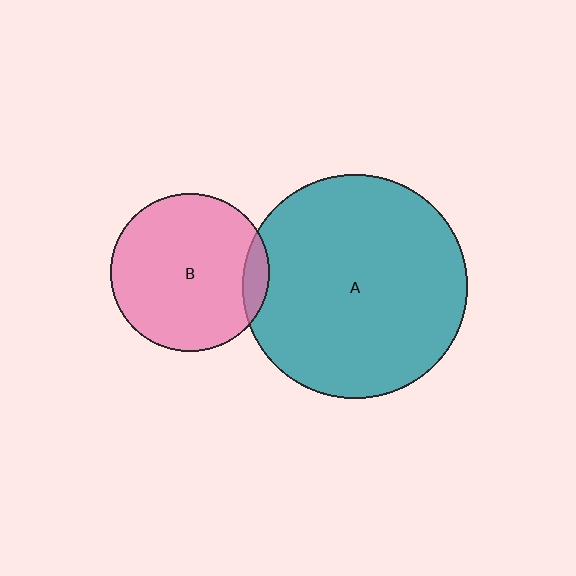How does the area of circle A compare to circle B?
Approximately 2.0 times.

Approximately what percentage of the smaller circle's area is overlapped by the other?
Approximately 10%.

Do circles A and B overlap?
Yes.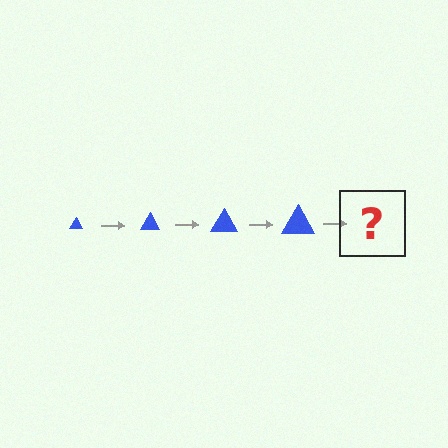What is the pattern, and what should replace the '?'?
The pattern is that the triangle gets progressively larger each step. The '?' should be a blue triangle, larger than the previous one.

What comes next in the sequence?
The next element should be a blue triangle, larger than the previous one.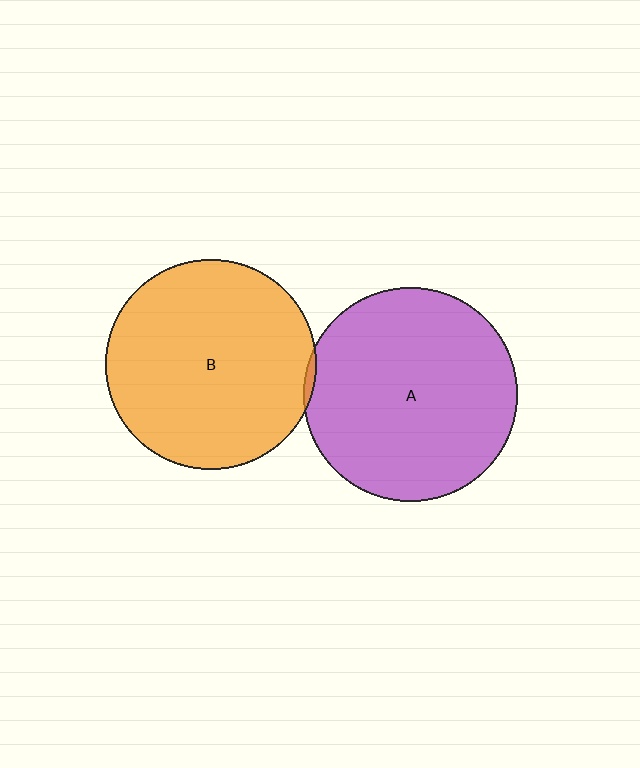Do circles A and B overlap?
Yes.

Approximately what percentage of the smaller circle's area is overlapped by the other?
Approximately 5%.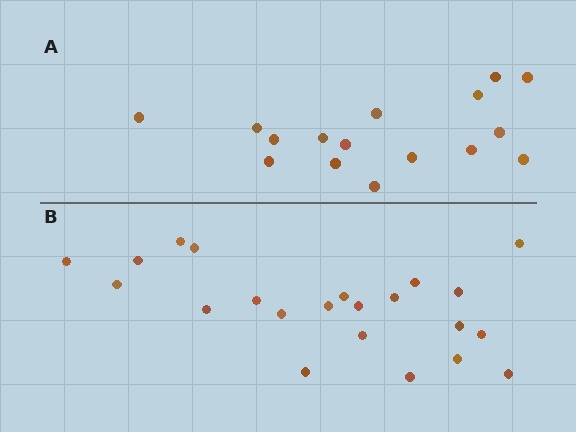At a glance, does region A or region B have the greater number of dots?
Region B (the bottom region) has more dots.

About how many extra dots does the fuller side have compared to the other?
Region B has about 6 more dots than region A.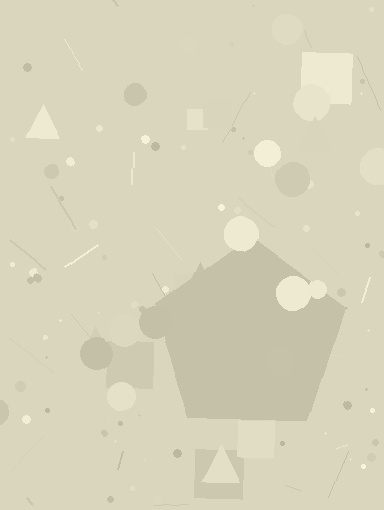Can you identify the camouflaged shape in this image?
The camouflaged shape is a pentagon.